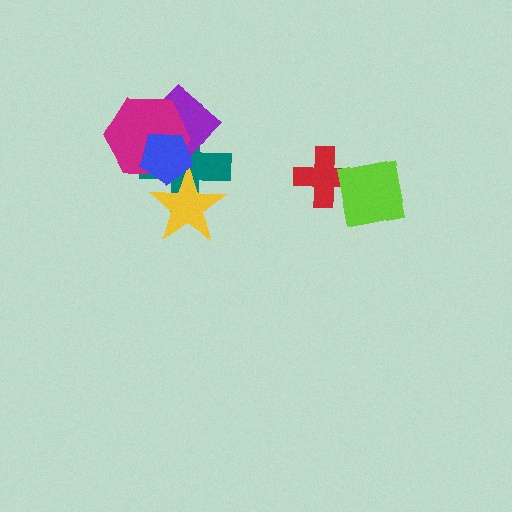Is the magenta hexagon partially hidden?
Yes, it is partially covered by another shape.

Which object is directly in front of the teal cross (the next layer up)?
The purple diamond is directly in front of the teal cross.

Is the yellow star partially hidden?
Yes, it is partially covered by another shape.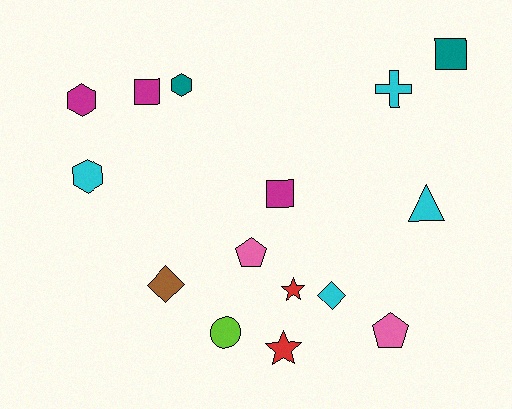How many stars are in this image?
There are 2 stars.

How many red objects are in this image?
There are 2 red objects.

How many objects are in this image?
There are 15 objects.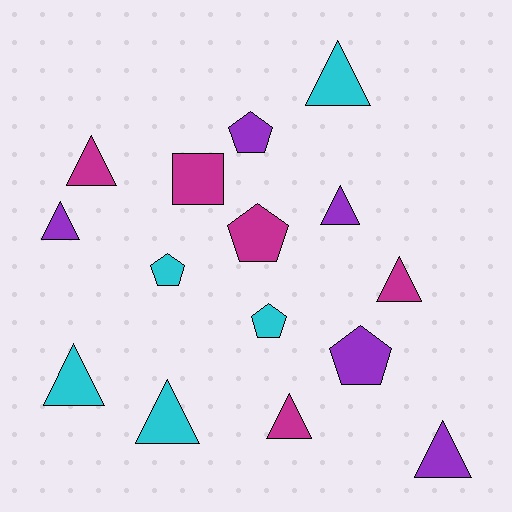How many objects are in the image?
There are 15 objects.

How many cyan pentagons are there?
There are 2 cyan pentagons.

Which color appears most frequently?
Purple, with 5 objects.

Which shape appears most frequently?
Triangle, with 9 objects.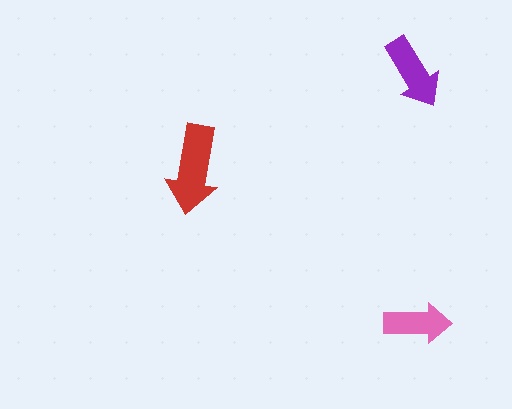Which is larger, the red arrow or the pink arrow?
The red one.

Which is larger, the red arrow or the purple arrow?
The red one.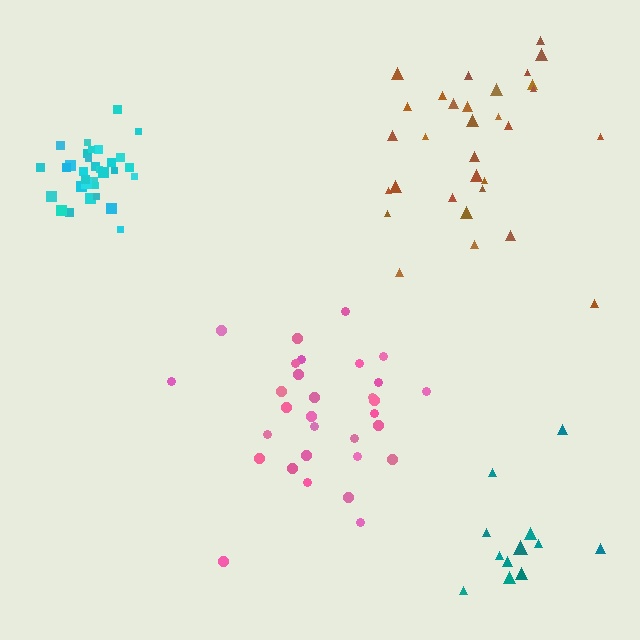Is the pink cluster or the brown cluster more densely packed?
Pink.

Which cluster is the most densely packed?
Cyan.